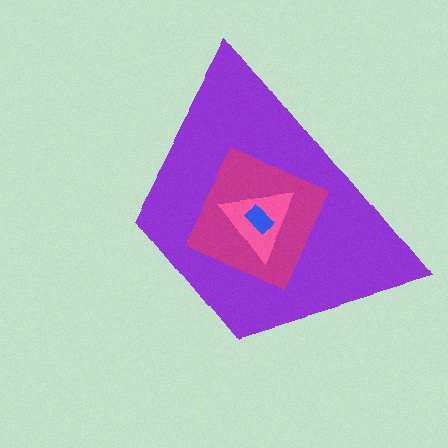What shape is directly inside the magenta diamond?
The pink triangle.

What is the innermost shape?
The blue rectangle.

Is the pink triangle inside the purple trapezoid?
Yes.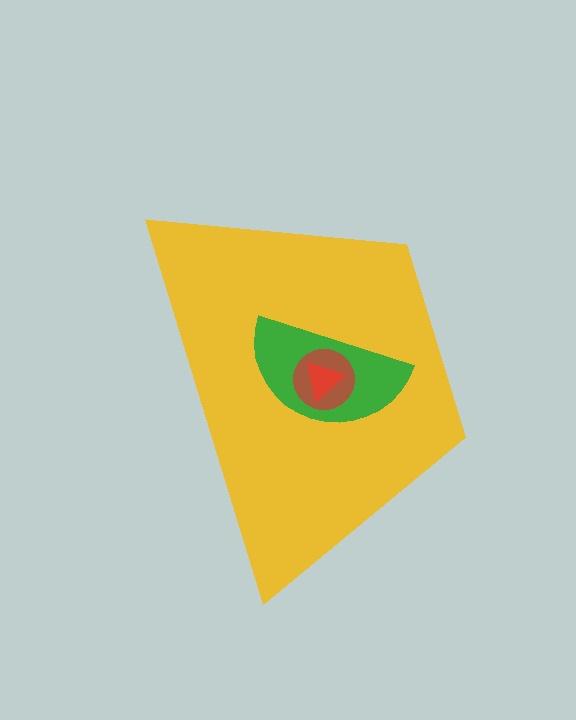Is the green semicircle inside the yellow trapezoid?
Yes.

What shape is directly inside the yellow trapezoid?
The green semicircle.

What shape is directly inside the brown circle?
The red triangle.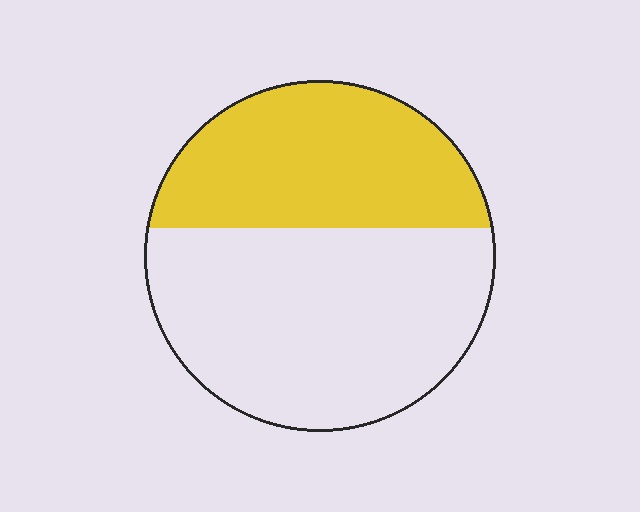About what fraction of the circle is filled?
About two fifths (2/5).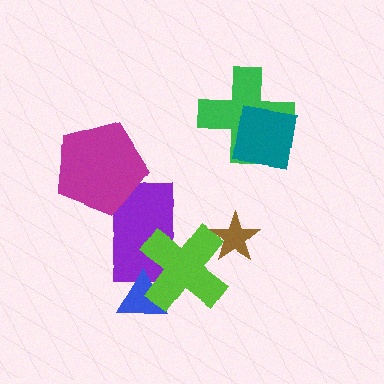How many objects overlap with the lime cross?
3 objects overlap with the lime cross.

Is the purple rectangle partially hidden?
Yes, it is partially covered by another shape.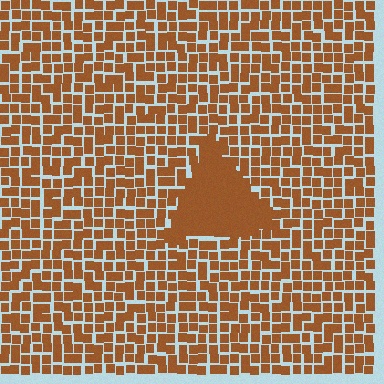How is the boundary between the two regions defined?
The boundary is defined by a change in element density (approximately 2.1x ratio). All elements are the same color, size, and shape.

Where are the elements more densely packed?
The elements are more densely packed inside the triangle boundary.